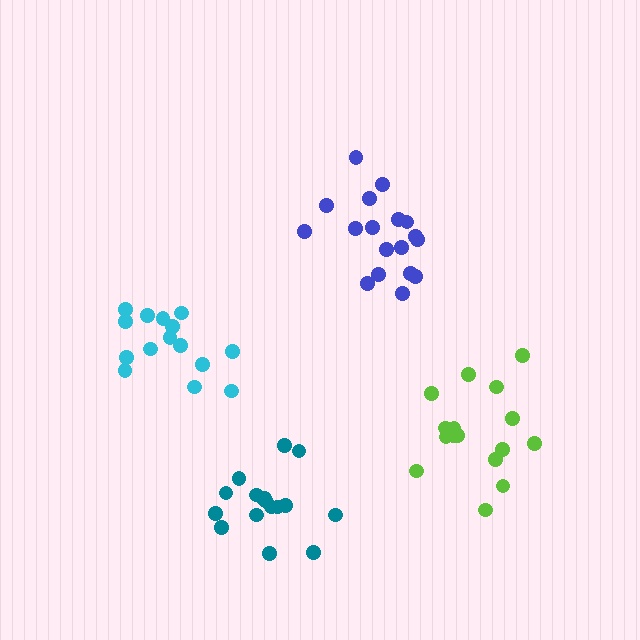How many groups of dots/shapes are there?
There are 4 groups.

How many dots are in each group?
Group 1: 18 dots, Group 2: 17 dots, Group 3: 15 dots, Group 4: 16 dots (66 total).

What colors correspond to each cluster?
The clusters are colored: blue, teal, cyan, lime.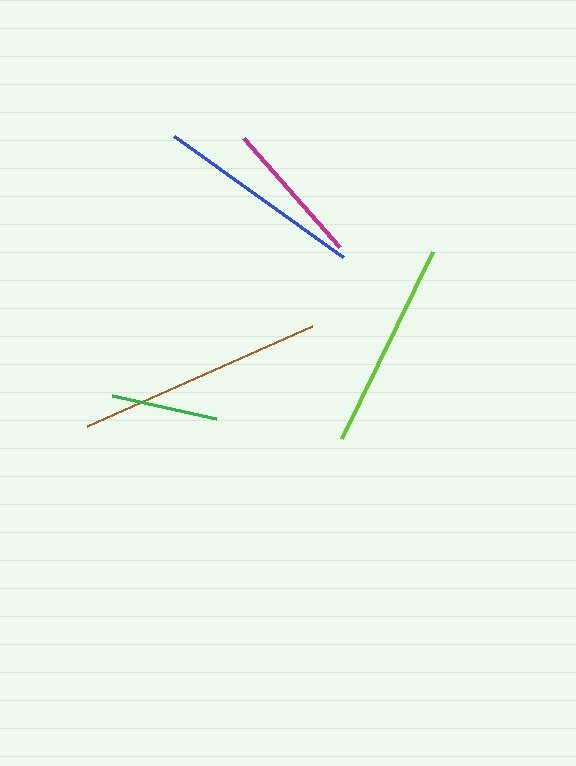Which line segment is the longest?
The brown line is the longest at approximately 247 pixels.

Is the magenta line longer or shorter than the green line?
The magenta line is longer than the green line.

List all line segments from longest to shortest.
From longest to shortest: brown, blue, lime, magenta, green.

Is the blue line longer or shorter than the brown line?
The brown line is longer than the blue line.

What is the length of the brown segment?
The brown segment is approximately 247 pixels long.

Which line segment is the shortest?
The green line is the shortest at approximately 106 pixels.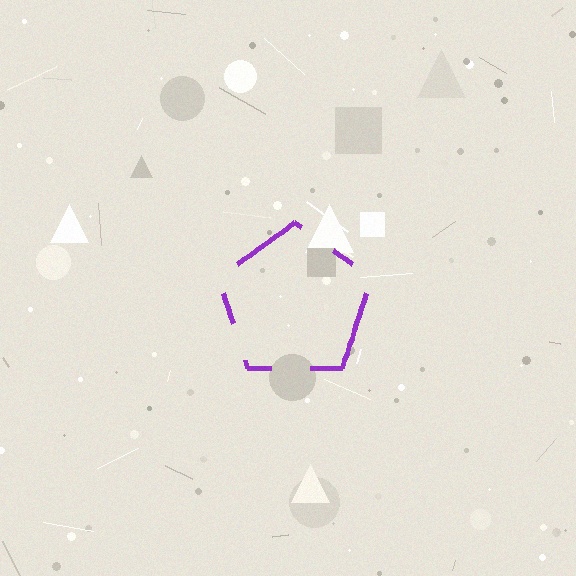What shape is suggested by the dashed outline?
The dashed outline suggests a pentagon.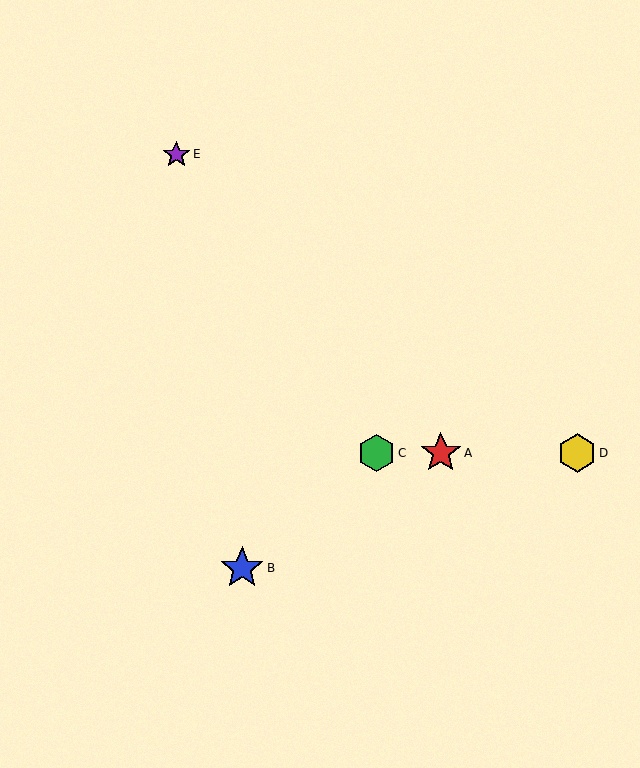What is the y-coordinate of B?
Object B is at y≈568.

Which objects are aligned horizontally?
Objects A, C, D are aligned horizontally.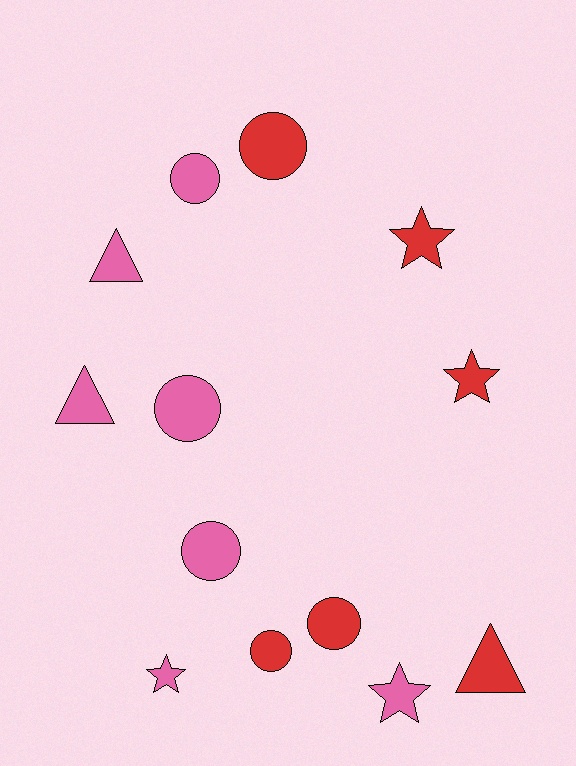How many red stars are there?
There are 2 red stars.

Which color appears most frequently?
Pink, with 7 objects.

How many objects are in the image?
There are 13 objects.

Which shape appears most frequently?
Circle, with 6 objects.